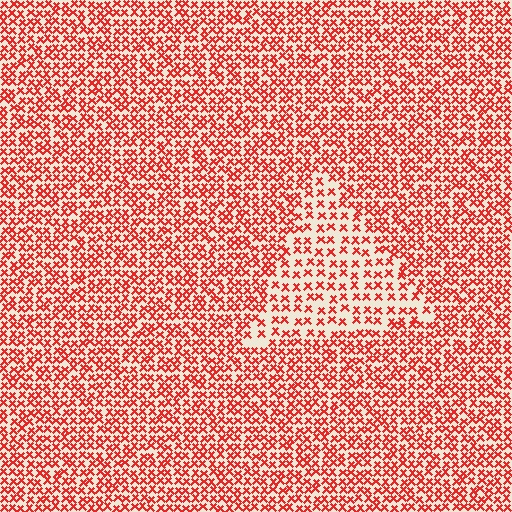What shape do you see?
I see a triangle.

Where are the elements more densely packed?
The elements are more densely packed outside the triangle boundary.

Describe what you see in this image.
The image contains small red elements arranged at two different densities. A triangle-shaped region is visible where the elements are less densely packed than the surrounding area.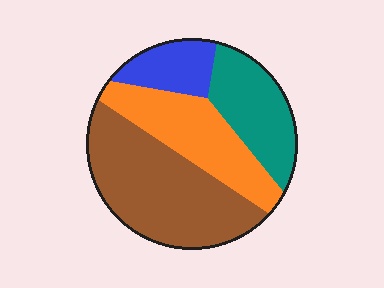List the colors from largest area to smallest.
From largest to smallest: brown, orange, teal, blue.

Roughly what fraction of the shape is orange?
Orange takes up about one quarter (1/4) of the shape.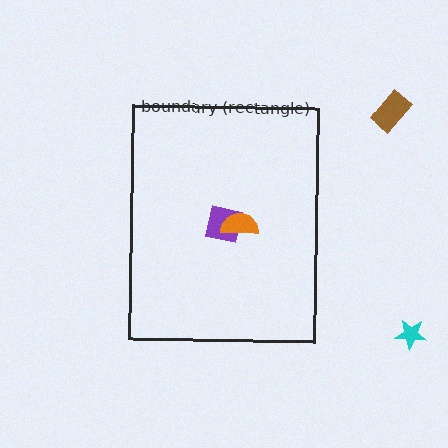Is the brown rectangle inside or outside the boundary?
Outside.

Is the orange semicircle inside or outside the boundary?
Inside.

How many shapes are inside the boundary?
2 inside, 2 outside.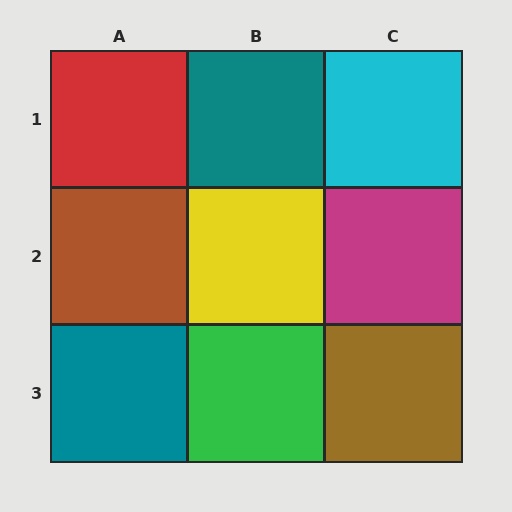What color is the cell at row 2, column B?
Yellow.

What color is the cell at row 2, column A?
Brown.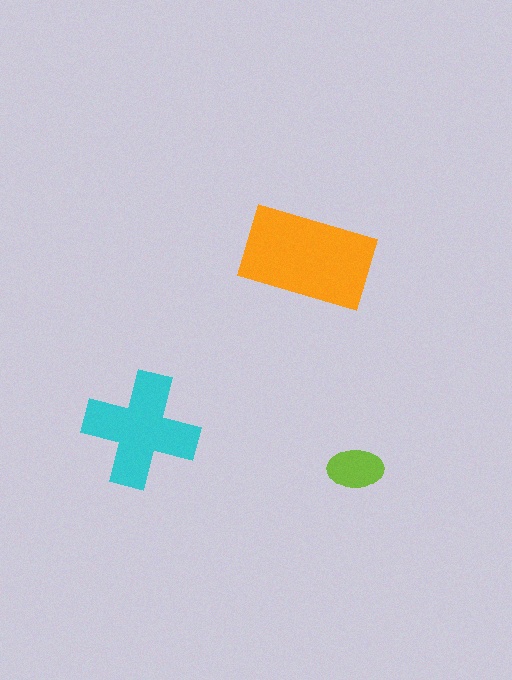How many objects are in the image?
There are 3 objects in the image.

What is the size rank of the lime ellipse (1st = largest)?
3rd.